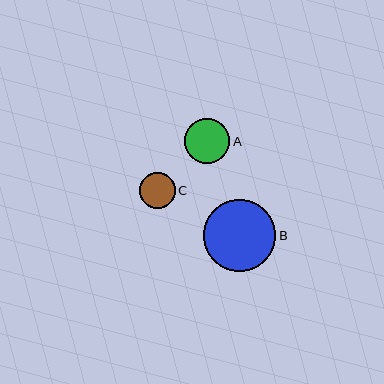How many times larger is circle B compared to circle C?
Circle B is approximately 2.0 times the size of circle C.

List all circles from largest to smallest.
From largest to smallest: B, A, C.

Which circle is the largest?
Circle B is the largest with a size of approximately 72 pixels.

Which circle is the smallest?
Circle C is the smallest with a size of approximately 36 pixels.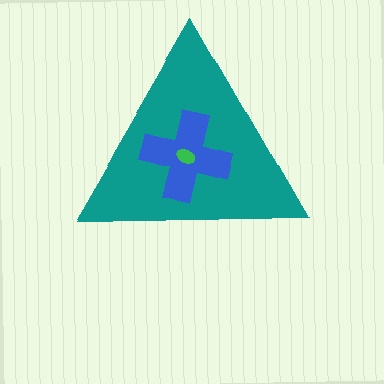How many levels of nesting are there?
3.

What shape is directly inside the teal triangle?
The blue cross.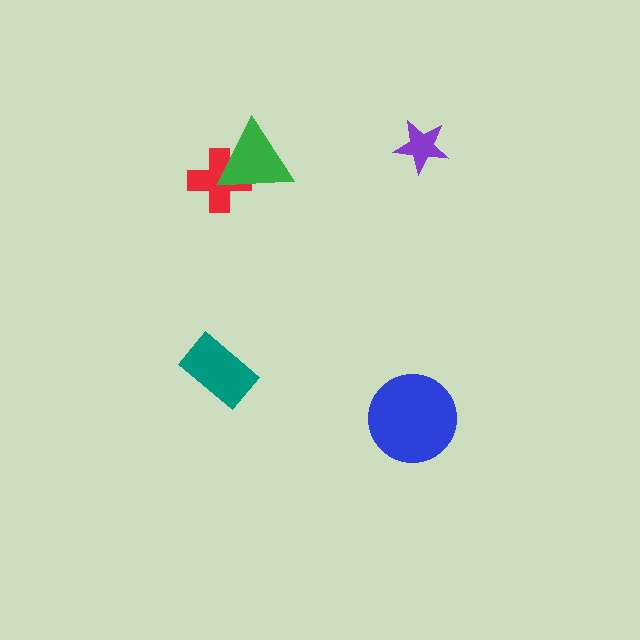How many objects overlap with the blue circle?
0 objects overlap with the blue circle.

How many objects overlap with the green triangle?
1 object overlaps with the green triangle.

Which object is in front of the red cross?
The green triangle is in front of the red cross.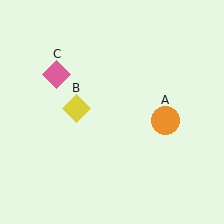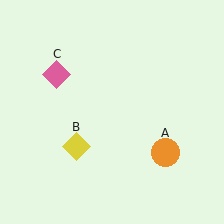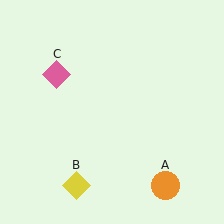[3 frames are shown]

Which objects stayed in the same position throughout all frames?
Pink diamond (object C) remained stationary.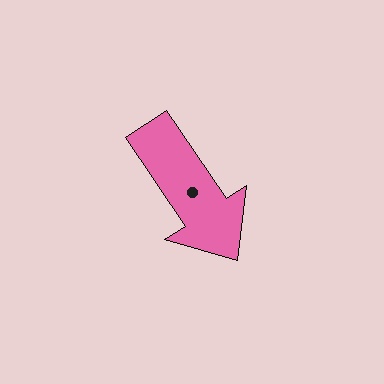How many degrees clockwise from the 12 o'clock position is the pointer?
Approximately 146 degrees.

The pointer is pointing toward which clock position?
Roughly 5 o'clock.